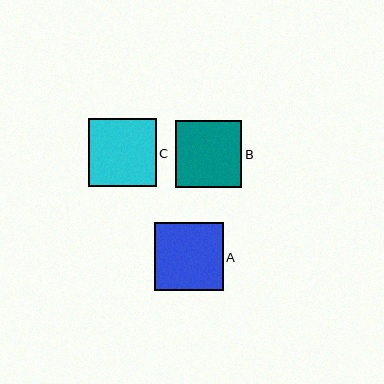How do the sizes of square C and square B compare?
Square C and square B are approximately the same size.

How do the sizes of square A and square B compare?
Square A and square B are approximately the same size.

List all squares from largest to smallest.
From largest to smallest: A, C, B.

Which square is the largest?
Square A is the largest with a size of approximately 69 pixels.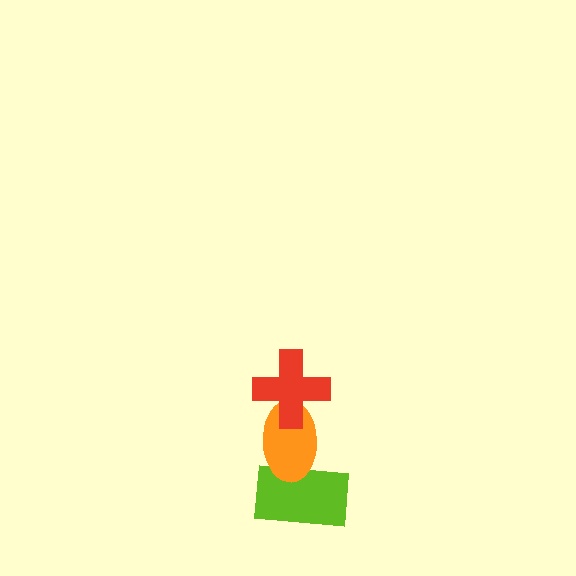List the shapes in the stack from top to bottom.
From top to bottom: the red cross, the orange ellipse, the lime rectangle.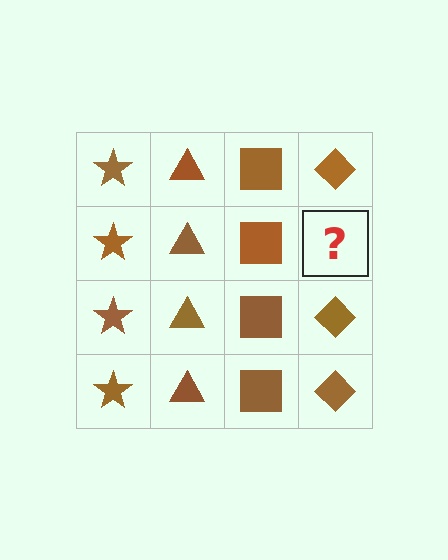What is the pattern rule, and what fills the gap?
The rule is that each column has a consistent shape. The gap should be filled with a brown diamond.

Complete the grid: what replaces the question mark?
The question mark should be replaced with a brown diamond.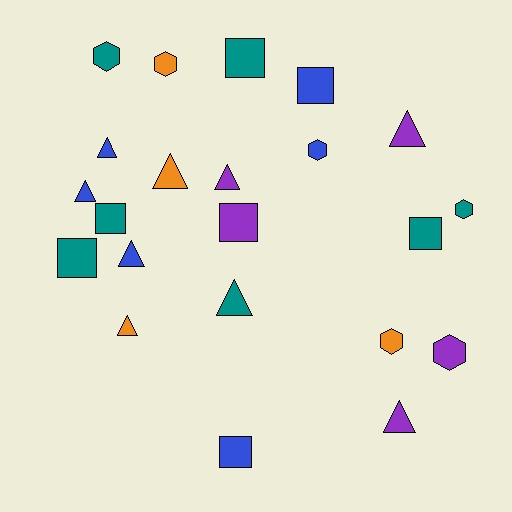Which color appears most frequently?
Teal, with 7 objects.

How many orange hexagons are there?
There are 2 orange hexagons.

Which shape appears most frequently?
Triangle, with 9 objects.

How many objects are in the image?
There are 22 objects.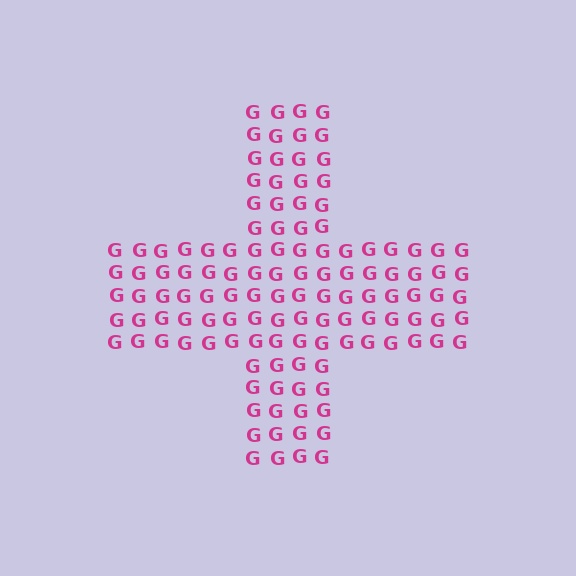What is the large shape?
The large shape is a cross.